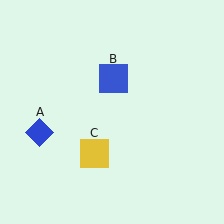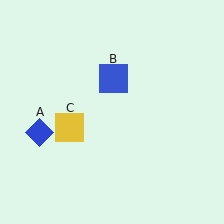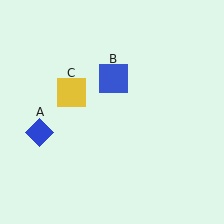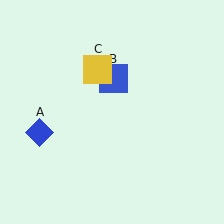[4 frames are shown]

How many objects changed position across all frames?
1 object changed position: yellow square (object C).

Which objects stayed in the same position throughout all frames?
Blue diamond (object A) and blue square (object B) remained stationary.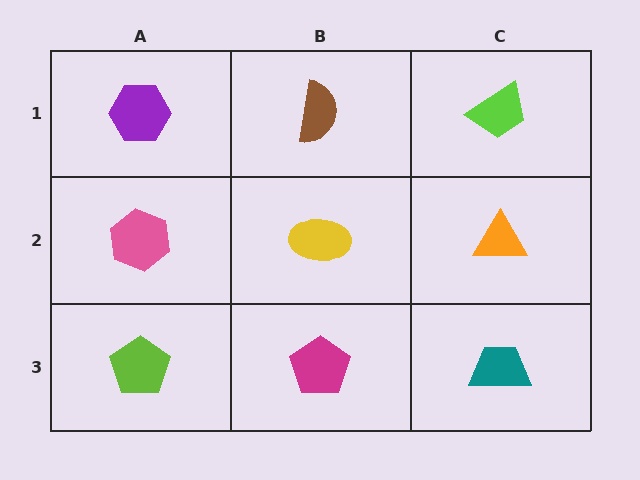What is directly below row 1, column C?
An orange triangle.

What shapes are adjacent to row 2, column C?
A lime trapezoid (row 1, column C), a teal trapezoid (row 3, column C), a yellow ellipse (row 2, column B).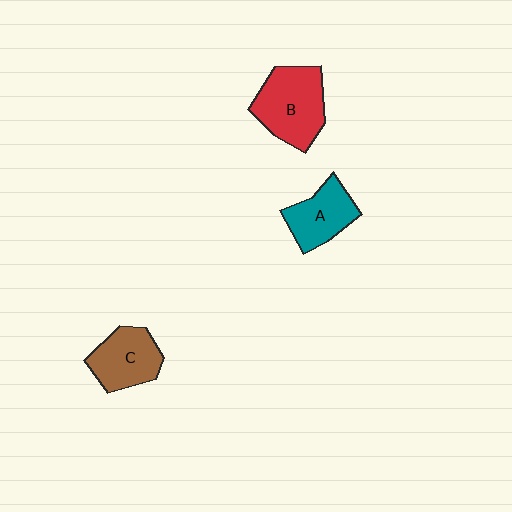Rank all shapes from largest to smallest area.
From largest to smallest: B (red), C (brown), A (teal).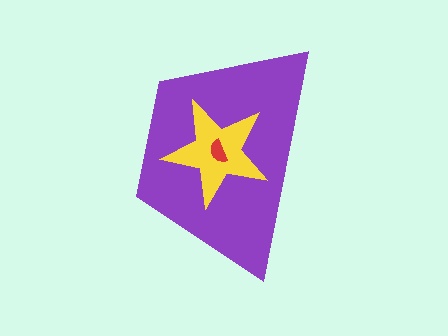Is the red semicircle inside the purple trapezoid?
Yes.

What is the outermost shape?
The purple trapezoid.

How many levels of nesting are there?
3.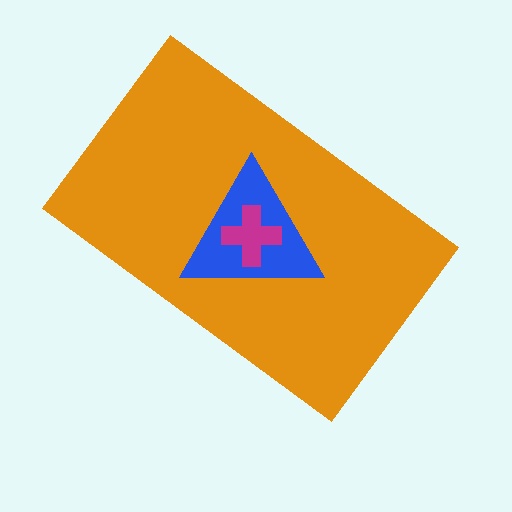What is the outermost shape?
The orange rectangle.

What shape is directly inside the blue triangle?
The magenta cross.